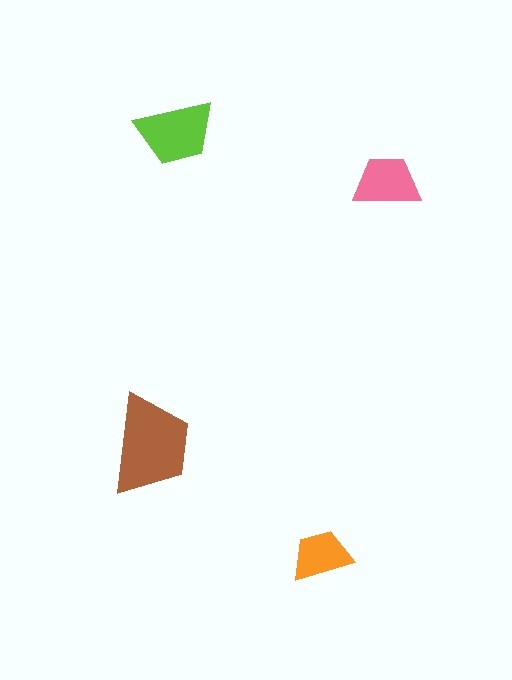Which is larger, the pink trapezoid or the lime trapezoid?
The lime one.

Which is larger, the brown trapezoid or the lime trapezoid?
The brown one.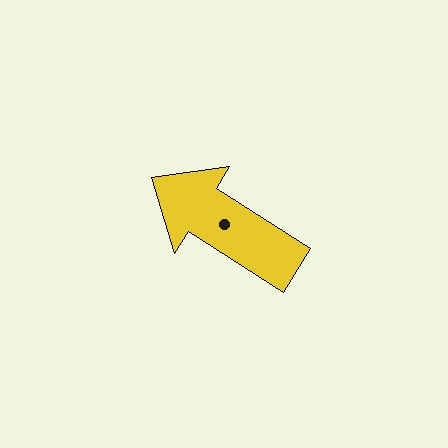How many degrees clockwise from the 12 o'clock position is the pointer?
Approximately 302 degrees.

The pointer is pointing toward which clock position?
Roughly 10 o'clock.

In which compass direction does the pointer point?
Northwest.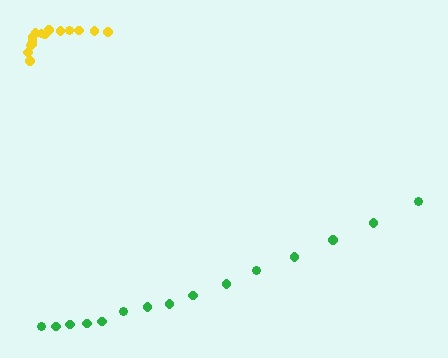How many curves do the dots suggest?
There are 2 distinct paths.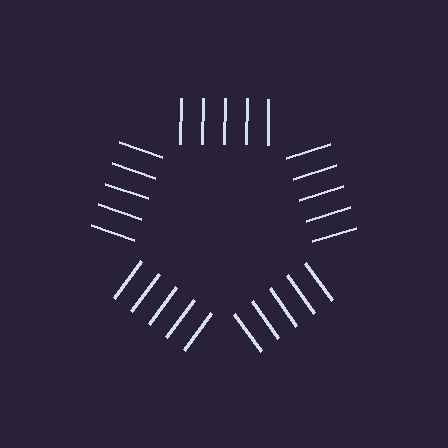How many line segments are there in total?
25 — 5 along each of the 5 edges.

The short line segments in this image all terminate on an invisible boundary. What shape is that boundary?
An illusory pentagon — the line segments terminate on its edges but no continuous stroke is drawn.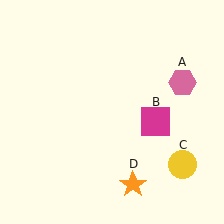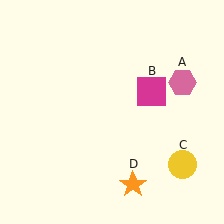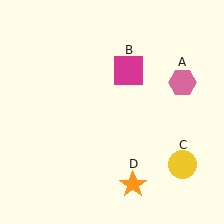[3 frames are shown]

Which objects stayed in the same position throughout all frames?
Pink hexagon (object A) and yellow circle (object C) and orange star (object D) remained stationary.